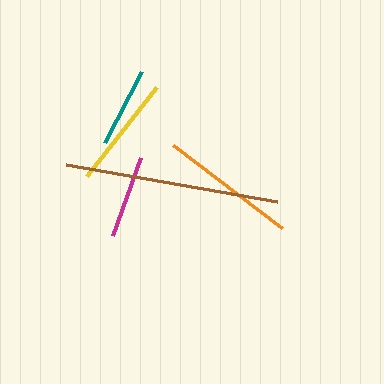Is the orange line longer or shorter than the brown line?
The brown line is longer than the orange line.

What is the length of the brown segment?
The brown segment is approximately 214 pixels long.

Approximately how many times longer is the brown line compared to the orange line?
The brown line is approximately 1.6 times the length of the orange line.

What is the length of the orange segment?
The orange segment is approximately 136 pixels long.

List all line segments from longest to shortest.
From longest to shortest: brown, orange, yellow, magenta, teal.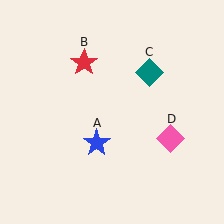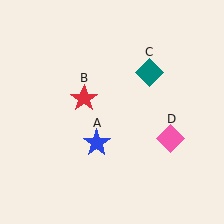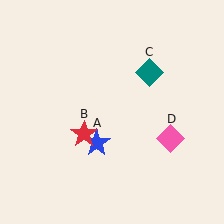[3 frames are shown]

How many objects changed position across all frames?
1 object changed position: red star (object B).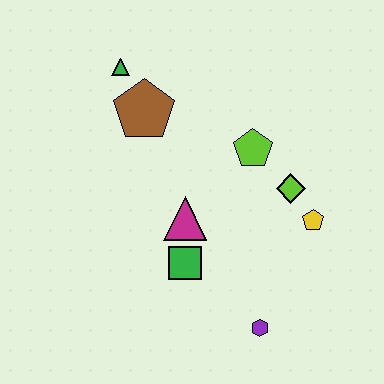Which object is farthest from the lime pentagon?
The purple hexagon is farthest from the lime pentagon.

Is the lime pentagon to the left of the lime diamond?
Yes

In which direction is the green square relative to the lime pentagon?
The green square is below the lime pentagon.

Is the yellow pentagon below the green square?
No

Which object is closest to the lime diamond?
The yellow pentagon is closest to the lime diamond.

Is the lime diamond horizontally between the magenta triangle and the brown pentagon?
No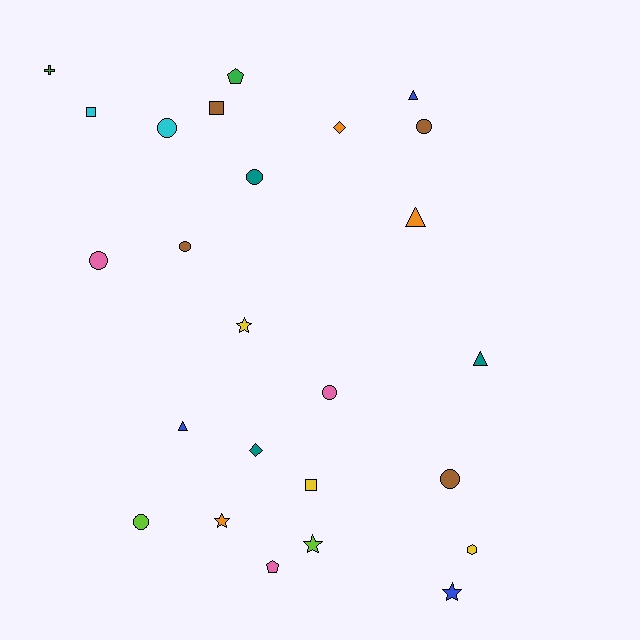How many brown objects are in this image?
There are 4 brown objects.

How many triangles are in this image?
There are 4 triangles.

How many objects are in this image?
There are 25 objects.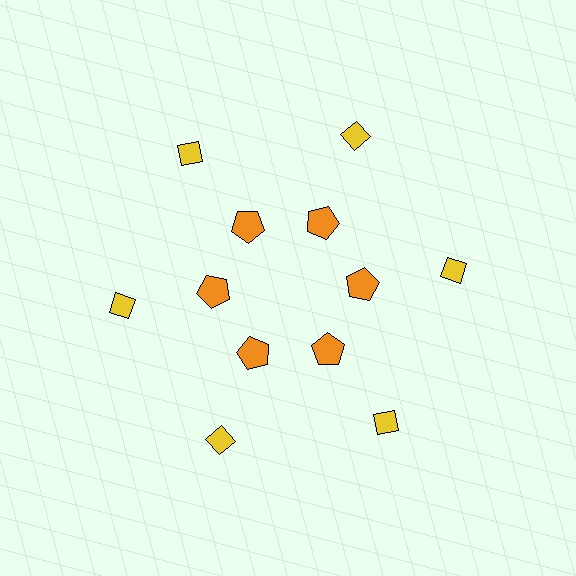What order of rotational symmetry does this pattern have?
This pattern has 6-fold rotational symmetry.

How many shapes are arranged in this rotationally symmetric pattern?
There are 12 shapes, arranged in 6 groups of 2.